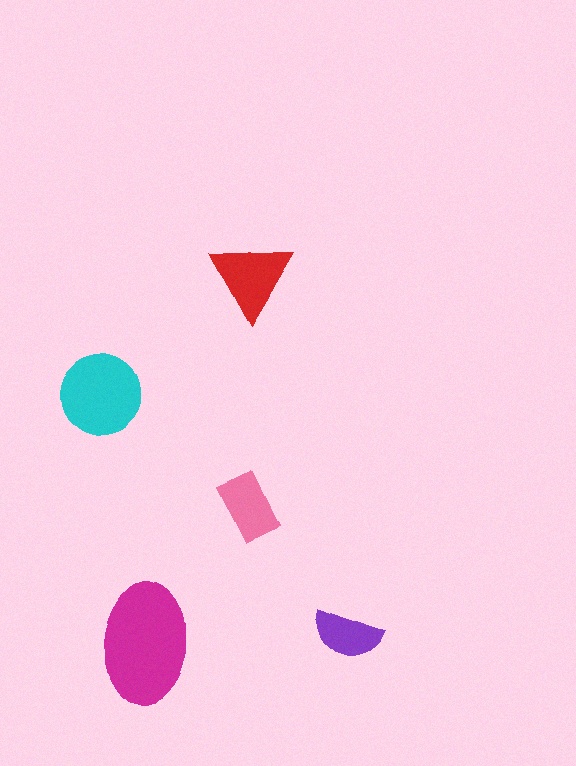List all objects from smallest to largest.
The purple semicircle, the pink rectangle, the red triangle, the cyan circle, the magenta ellipse.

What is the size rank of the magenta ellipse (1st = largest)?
1st.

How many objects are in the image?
There are 5 objects in the image.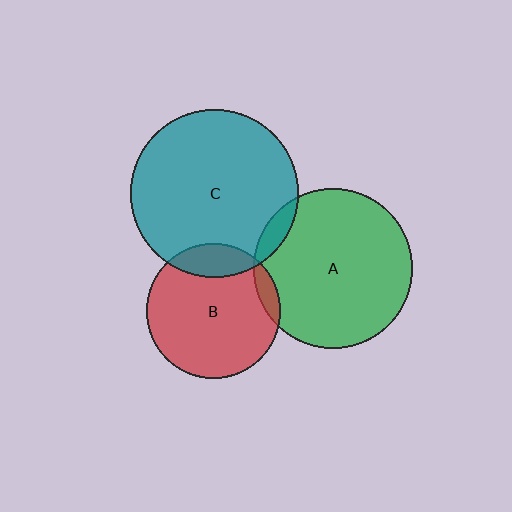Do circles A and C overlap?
Yes.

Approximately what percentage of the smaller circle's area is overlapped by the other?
Approximately 5%.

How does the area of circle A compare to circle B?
Approximately 1.4 times.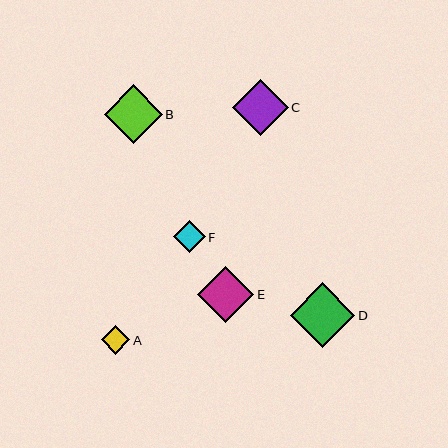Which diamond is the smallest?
Diamond A is the smallest with a size of approximately 28 pixels.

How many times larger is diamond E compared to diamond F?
Diamond E is approximately 1.8 times the size of diamond F.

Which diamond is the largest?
Diamond D is the largest with a size of approximately 64 pixels.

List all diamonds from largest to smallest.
From largest to smallest: D, B, E, C, F, A.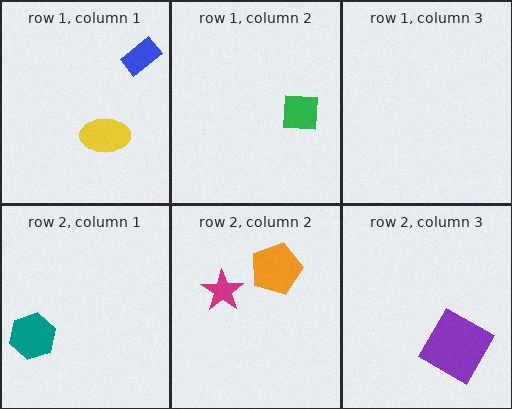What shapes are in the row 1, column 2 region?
The green square.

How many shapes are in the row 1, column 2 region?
1.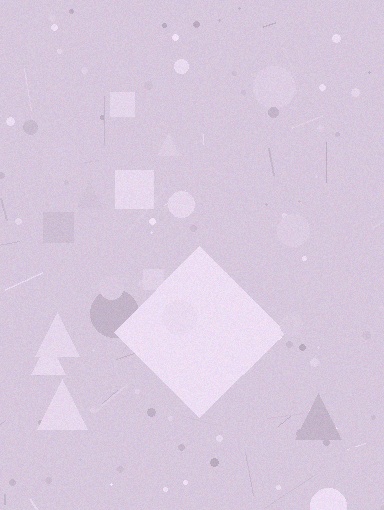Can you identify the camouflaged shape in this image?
The camouflaged shape is a diamond.